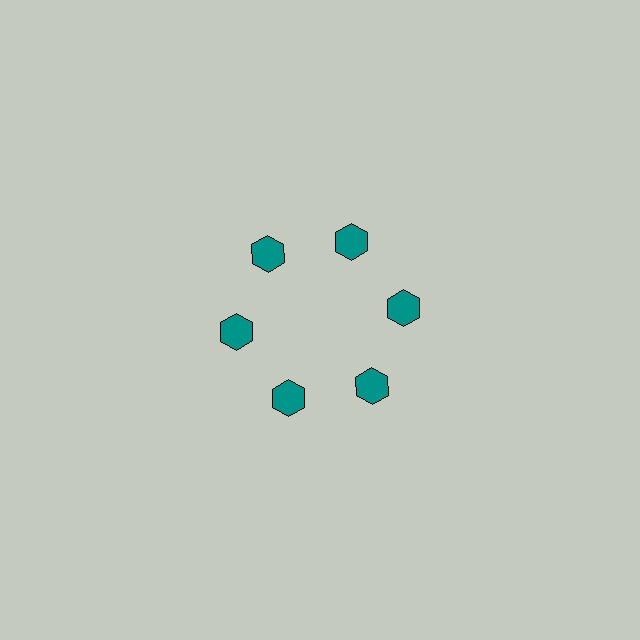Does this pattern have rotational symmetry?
Yes, this pattern has 6-fold rotational symmetry. It looks the same after rotating 60 degrees around the center.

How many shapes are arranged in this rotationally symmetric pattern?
There are 6 shapes, arranged in 6 groups of 1.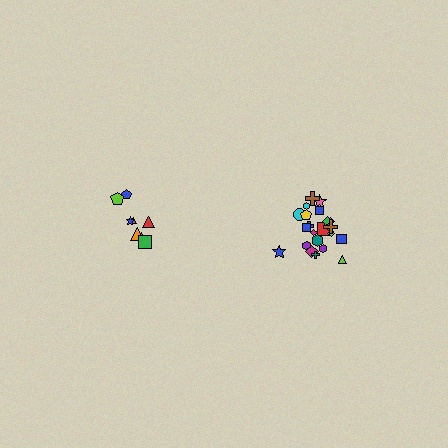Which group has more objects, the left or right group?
The right group.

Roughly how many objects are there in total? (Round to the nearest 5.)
Roughly 35 objects in total.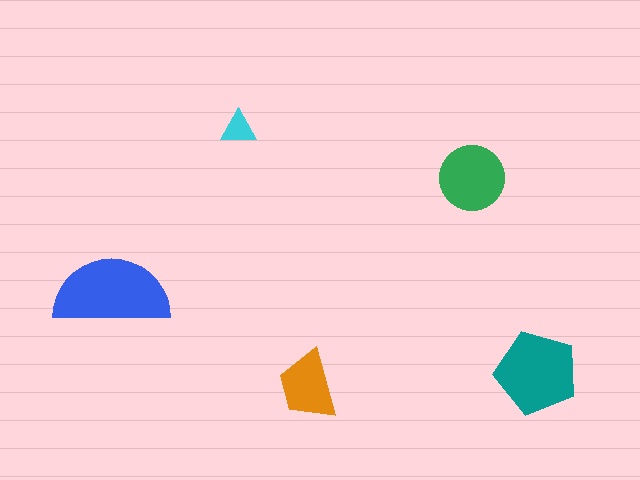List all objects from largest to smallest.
The blue semicircle, the teal pentagon, the green circle, the orange trapezoid, the cyan triangle.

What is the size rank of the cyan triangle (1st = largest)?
5th.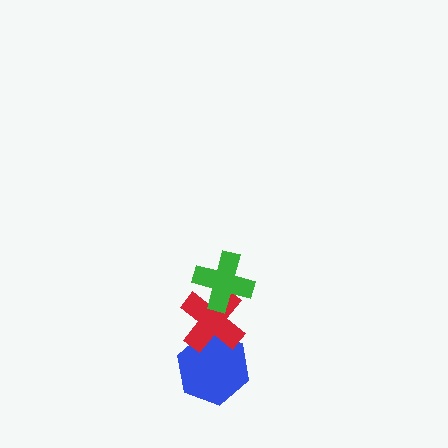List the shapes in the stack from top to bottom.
From top to bottom: the green cross, the red cross, the blue hexagon.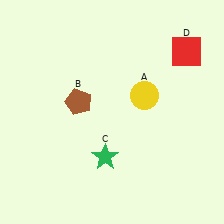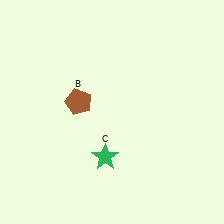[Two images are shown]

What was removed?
The yellow circle (A), the red square (D) were removed in Image 2.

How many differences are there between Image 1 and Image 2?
There are 2 differences between the two images.